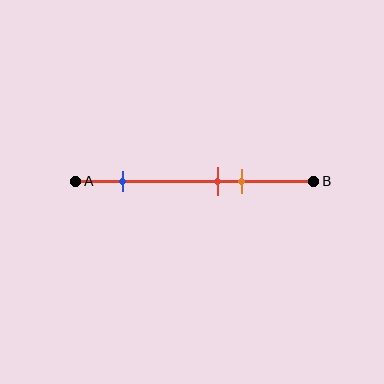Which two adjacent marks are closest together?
The red and orange marks are the closest adjacent pair.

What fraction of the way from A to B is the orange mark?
The orange mark is approximately 70% (0.7) of the way from A to B.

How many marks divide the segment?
There are 3 marks dividing the segment.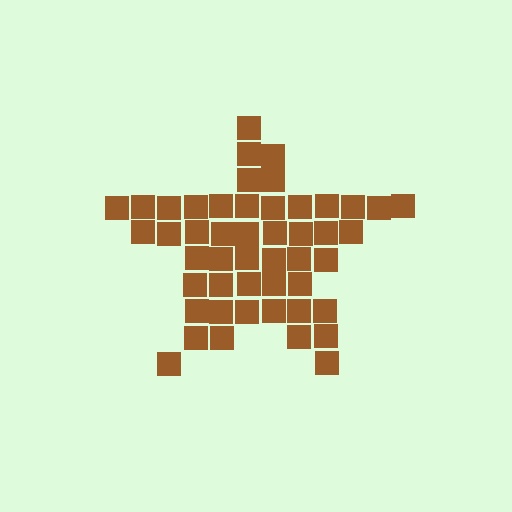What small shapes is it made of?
It is made of small squares.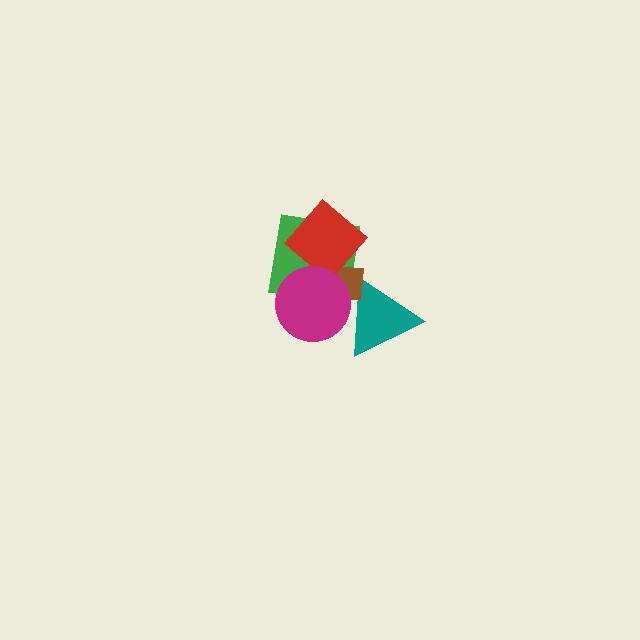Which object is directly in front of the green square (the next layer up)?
The brown rectangle is directly in front of the green square.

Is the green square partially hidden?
Yes, it is partially covered by another shape.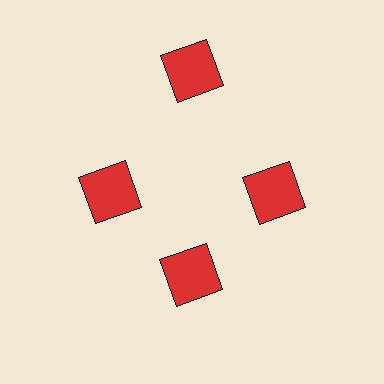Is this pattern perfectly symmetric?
No. The 4 red squares are arranged in a ring, but one element near the 12 o'clock position is pushed outward from the center, breaking the 4-fold rotational symmetry.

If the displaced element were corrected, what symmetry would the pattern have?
It would have 4-fold rotational symmetry — the pattern would map onto itself every 90 degrees.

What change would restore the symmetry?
The symmetry would be restored by moving it inward, back onto the ring so that all 4 squares sit at equal angles and equal distance from the center.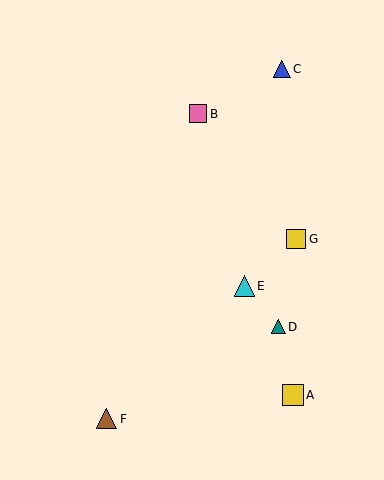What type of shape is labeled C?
Shape C is a blue triangle.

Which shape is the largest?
The yellow square (labeled A) is the largest.